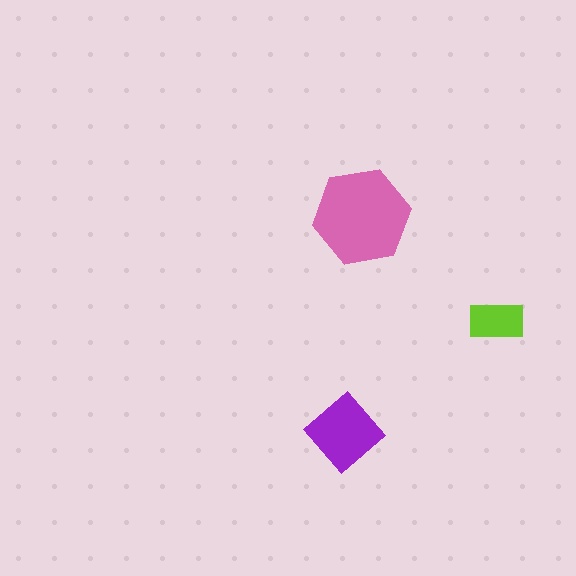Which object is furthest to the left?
The purple diamond is leftmost.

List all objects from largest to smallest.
The pink hexagon, the purple diamond, the lime rectangle.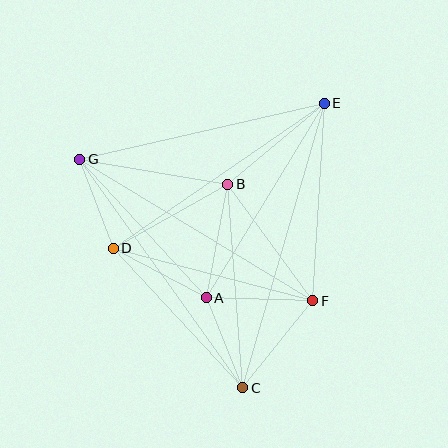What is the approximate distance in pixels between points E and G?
The distance between E and G is approximately 251 pixels.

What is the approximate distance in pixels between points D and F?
The distance between D and F is approximately 206 pixels.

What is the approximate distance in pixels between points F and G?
The distance between F and G is approximately 272 pixels.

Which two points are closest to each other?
Points D and G are closest to each other.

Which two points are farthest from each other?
Points C and E are farthest from each other.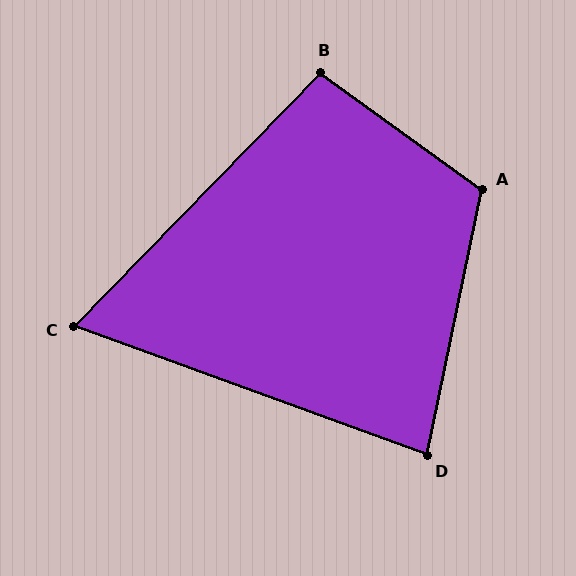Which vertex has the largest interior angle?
A, at approximately 114 degrees.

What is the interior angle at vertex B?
Approximately 98 degrees (obtuse).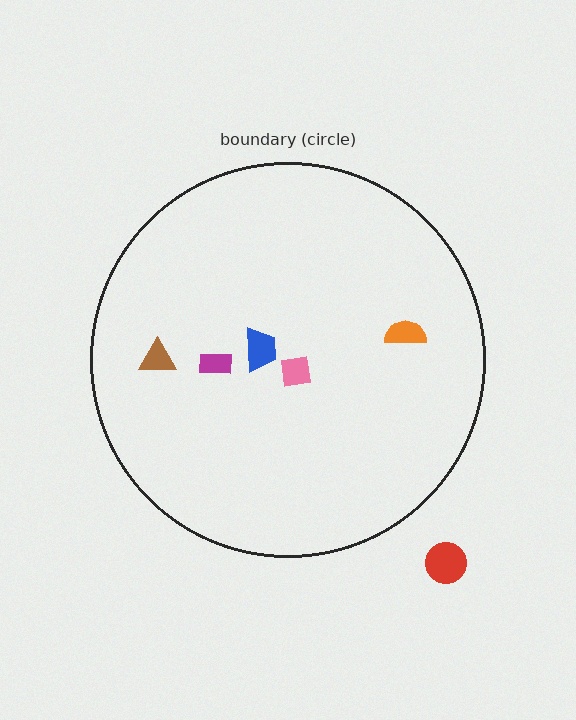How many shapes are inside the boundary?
5 inside, 1 outside.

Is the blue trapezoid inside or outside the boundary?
Inside.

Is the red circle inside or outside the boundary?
Outside.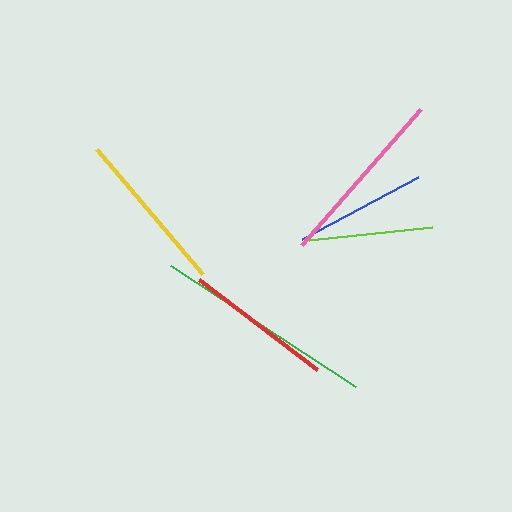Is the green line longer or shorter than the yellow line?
The green line is longer than the yellow line.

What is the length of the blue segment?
The blue segment is approximately 132 pixels long.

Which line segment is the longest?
The green line is the longest at approximately 221 pixels.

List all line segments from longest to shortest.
From longest to shortest: green, pink, yellow, red, blue, lime.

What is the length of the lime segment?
The lime segment is approximately 124 pixels long.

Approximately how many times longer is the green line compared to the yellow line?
The green line is approximately 1.3 times the length of the yellow line.